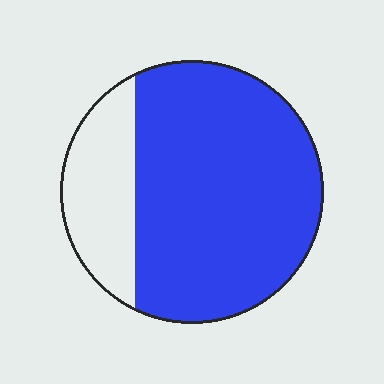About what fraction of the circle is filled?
About three quarters (3/4).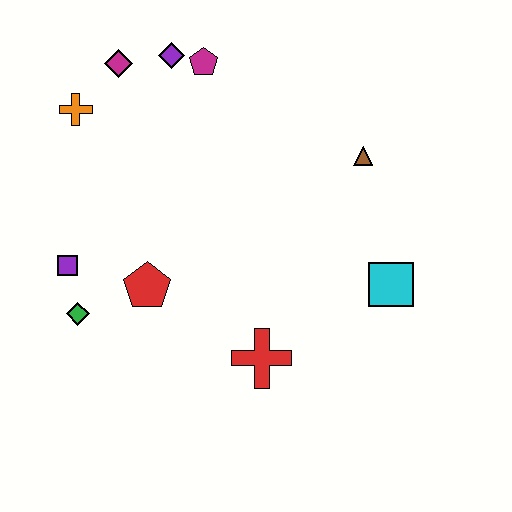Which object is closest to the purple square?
The green diamond is closest to the purple square.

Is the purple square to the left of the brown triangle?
Yes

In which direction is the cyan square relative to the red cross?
The cyan square is to the right of the red cross.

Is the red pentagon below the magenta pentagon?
Yes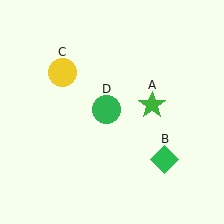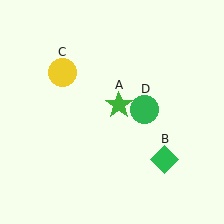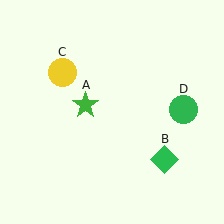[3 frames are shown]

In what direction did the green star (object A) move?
The green star (object A) moved left.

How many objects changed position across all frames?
2 objects changed position: green star (object A), green circle (object D).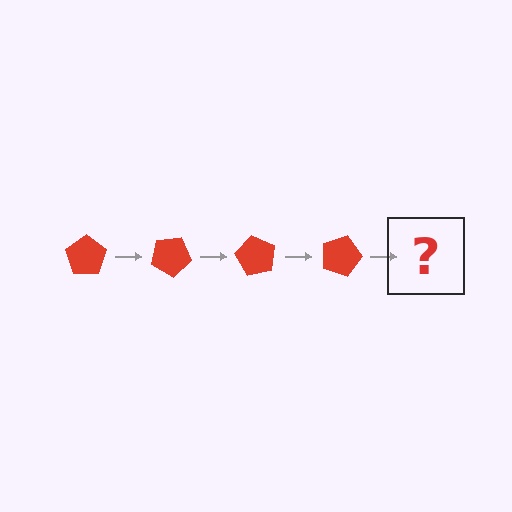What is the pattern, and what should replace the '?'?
The pattern is that the pentagon rotates 30 degrees each step. The '?' should be a red pentagon rotated 120 degrees.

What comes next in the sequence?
The next element should be a red pentagon rotated 120 degrees.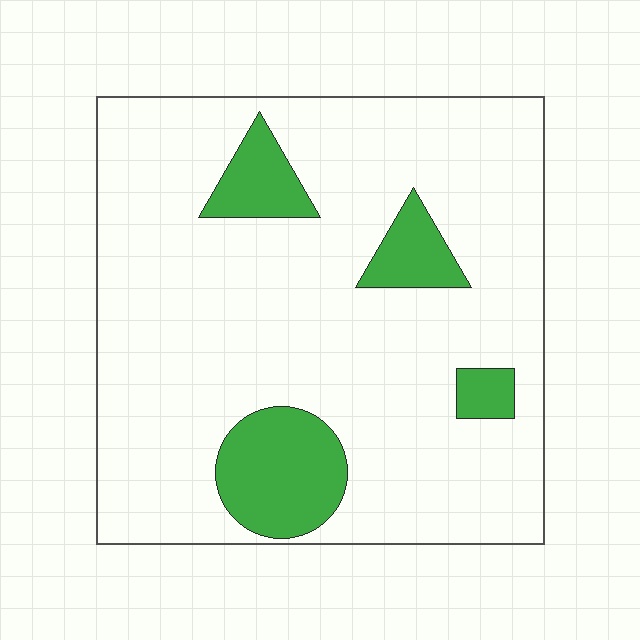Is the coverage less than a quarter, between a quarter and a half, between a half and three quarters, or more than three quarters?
Less than a quarter.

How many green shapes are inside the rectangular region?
4.